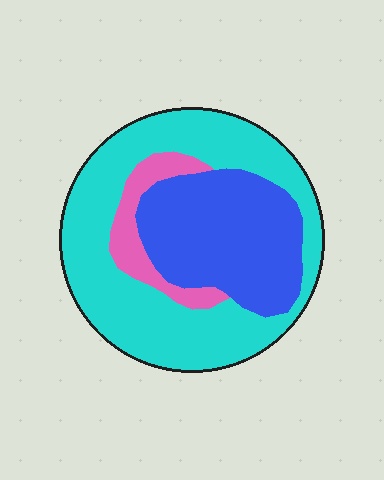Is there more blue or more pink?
Blue.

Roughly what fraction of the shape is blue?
Blue takes up about one third (1/3) of the shape.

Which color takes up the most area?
Cyan, at roughly 55%.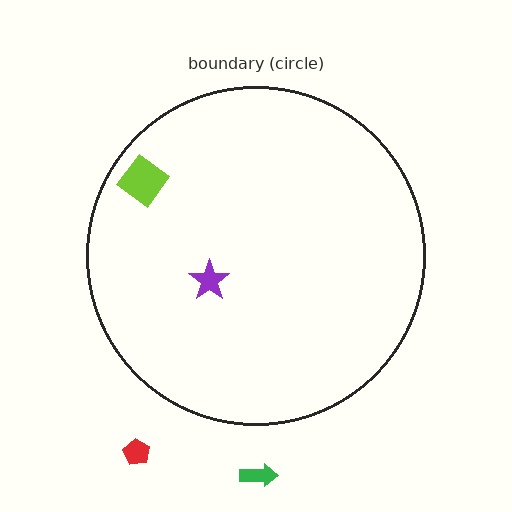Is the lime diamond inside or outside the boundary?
Inside.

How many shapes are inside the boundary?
2 inside, 2 outside.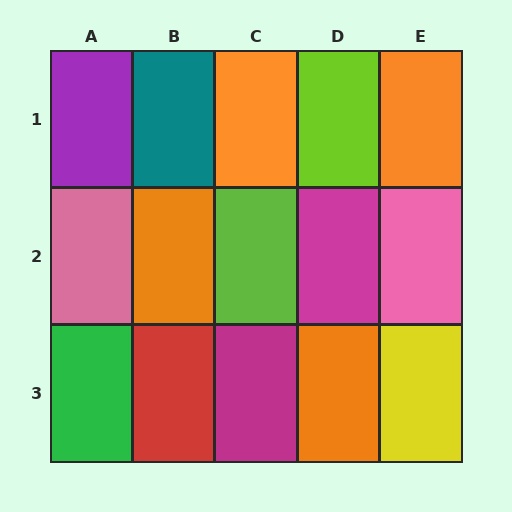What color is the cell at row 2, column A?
Pink.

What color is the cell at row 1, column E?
Orange.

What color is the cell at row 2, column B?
Orange.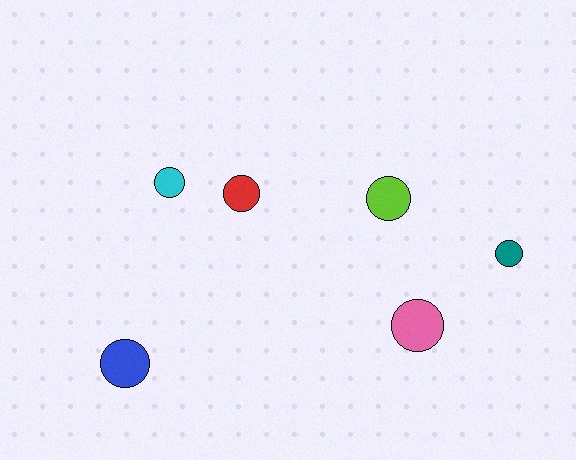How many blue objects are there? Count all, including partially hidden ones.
There is 1 blue object.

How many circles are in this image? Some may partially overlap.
There are 6 circles.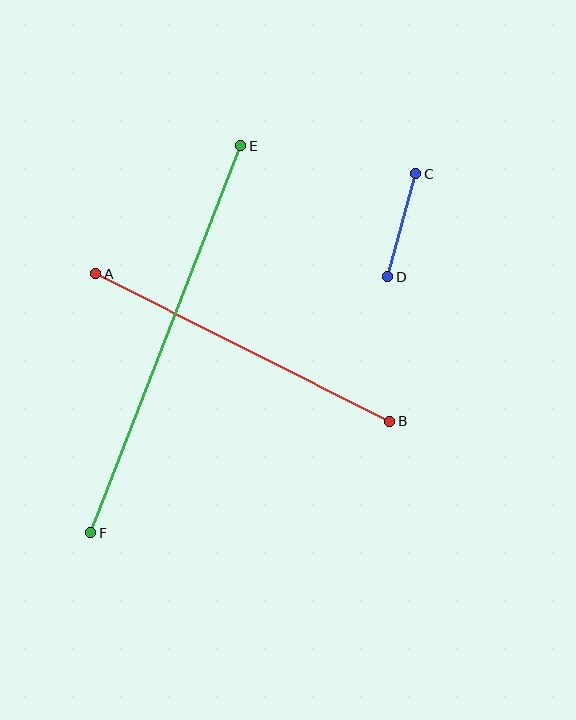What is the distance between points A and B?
The distance is approximately 329 pixels.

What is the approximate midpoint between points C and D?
The midpoint is at approximately (402, 225) pixels.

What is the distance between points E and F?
The distance is approximately 415 pixels.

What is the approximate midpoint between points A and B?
The midpoint is at approximately (243, 348) pixels.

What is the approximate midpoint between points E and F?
The midpoint is at approximately (166, 339) pixels.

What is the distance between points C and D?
The distance is approximately 106 pixels.